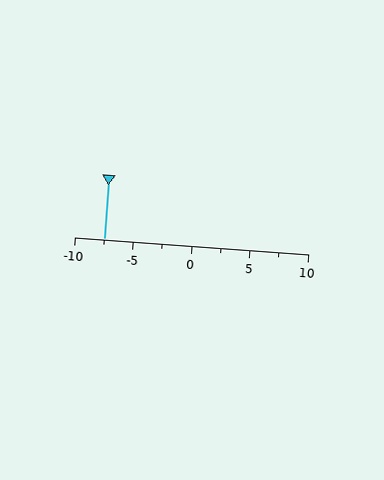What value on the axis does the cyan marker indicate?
The marker indicates approximately -7.5.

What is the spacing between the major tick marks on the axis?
The major ticks are spaced 5 apart.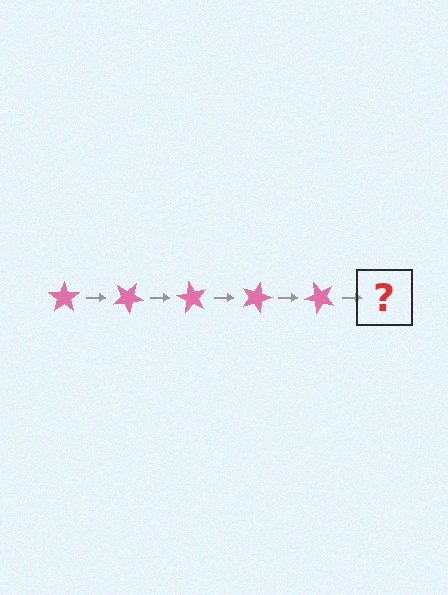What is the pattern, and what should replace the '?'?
The pattern is that the star rotates 30 degrees each step. The '?' should be a pink star rotated 150 degrees.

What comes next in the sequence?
The next element should be a pink star rotated 150 degrees.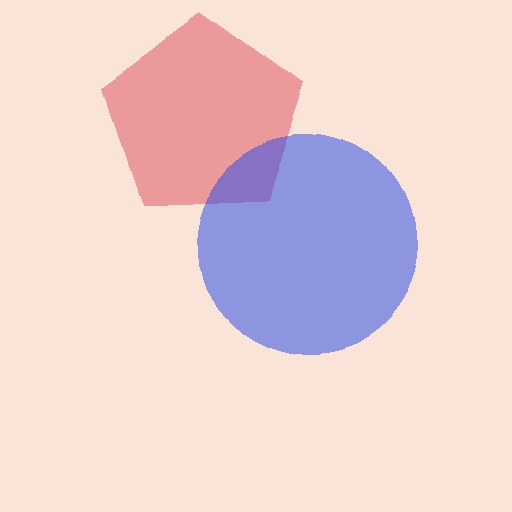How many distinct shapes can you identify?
There are 2 distinct shapes: a red pentagon, a blue circle.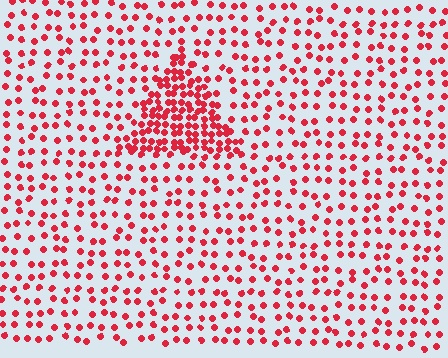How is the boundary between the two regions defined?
The boundary is defined by a change in element density (approximately 2.6x ratio). All elements are the same color, size, and shape.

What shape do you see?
I see a triangle.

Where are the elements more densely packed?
The elements are more densely packed inside the triangle boundary.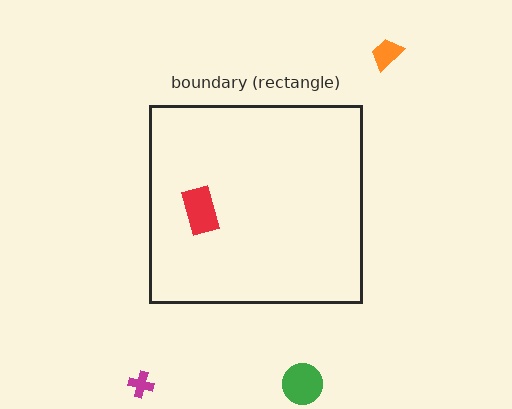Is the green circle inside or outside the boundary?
Outside.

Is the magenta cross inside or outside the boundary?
Outside.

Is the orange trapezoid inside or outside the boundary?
Outside.